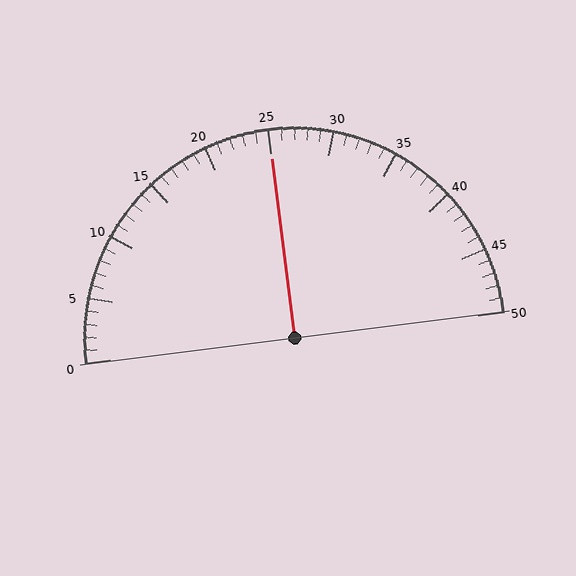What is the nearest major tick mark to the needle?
The nearest major tick mark is 25.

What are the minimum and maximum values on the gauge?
The gauge ranges from 0 to 50.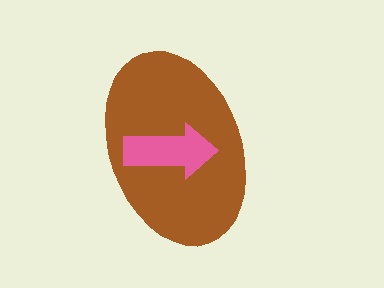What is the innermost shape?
The pink arrow.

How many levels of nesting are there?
2.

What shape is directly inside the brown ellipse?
The pink arrow.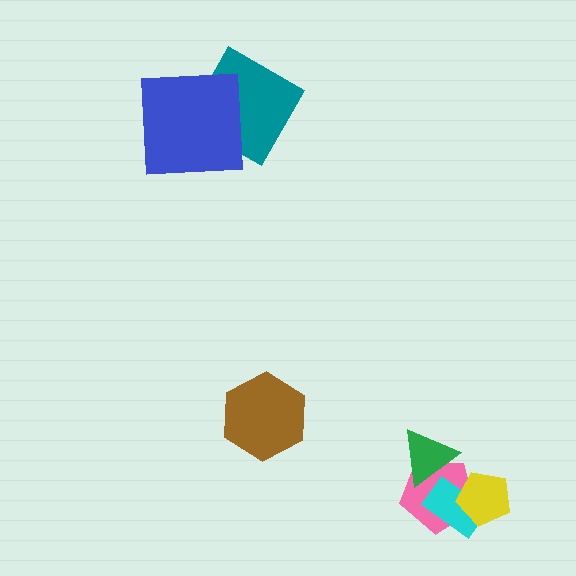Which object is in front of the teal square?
The blue square is in front of the teal square.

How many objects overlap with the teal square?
1 object overlaps with the teal square.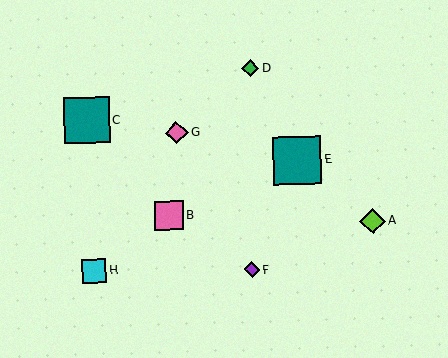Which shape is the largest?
The teal square (labeled E) is the largest.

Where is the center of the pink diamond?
The center of the pink diamond is at (177, 133).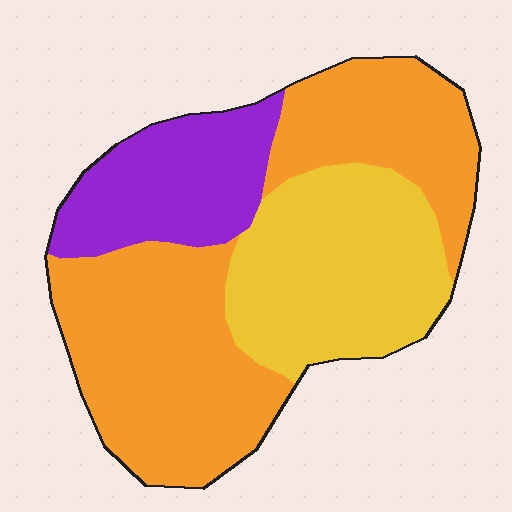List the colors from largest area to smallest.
From largest to smallest: orange, yellow, purple.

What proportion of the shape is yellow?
Yellow takes up about one third (1/3) of the shape.